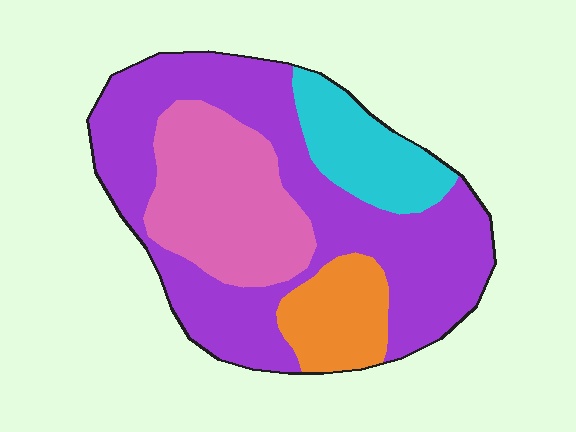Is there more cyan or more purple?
Purple.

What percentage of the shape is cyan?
Cyan covers around 15% of the shape.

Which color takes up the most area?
Purple, at roughly 50%.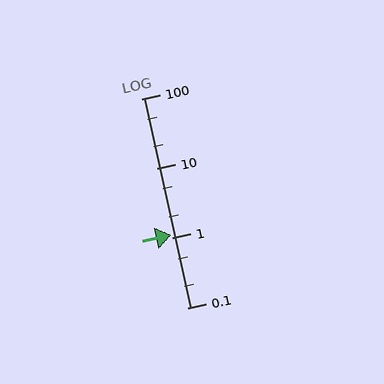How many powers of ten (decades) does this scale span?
The scale spans 3 decades, from 0.1 to 100.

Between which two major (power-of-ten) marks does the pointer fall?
The pointer is between 1 and 10.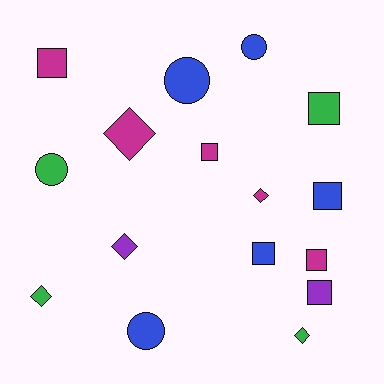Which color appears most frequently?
Blue, with 5 objects.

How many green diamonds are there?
There are 2 green diamonds.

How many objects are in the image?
There are 16 objects.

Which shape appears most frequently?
Square, with 7 objects.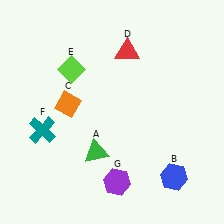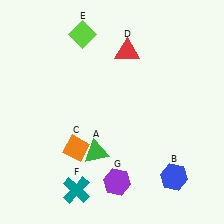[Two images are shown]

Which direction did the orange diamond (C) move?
The orange diamond (C) moved down.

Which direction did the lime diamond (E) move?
The lime diamond (E) moved up.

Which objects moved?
The objects that moved are: the orange diamond (C), the lime diamond (E), the teal cross (F).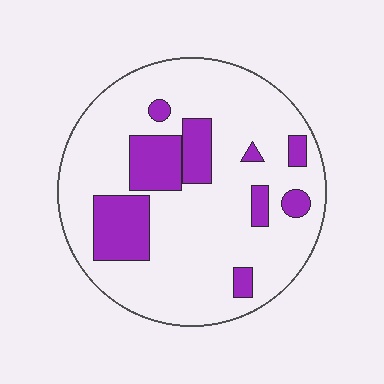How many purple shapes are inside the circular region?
9.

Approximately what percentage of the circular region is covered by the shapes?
Approximately 20%.